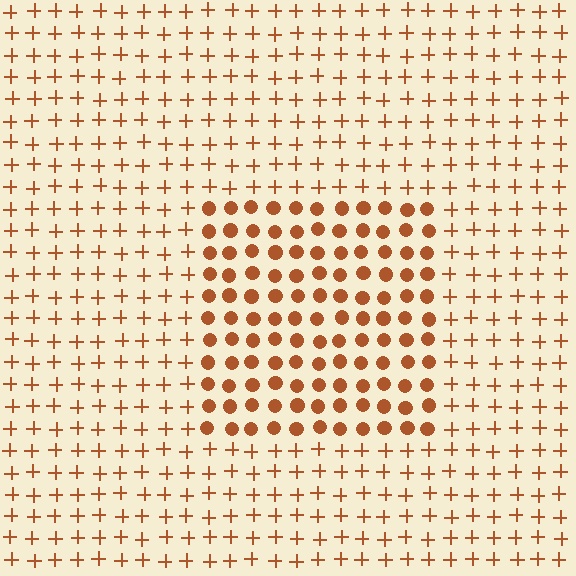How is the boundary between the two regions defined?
The boundary is defined by a change in element shape: circles inside vs. plus signs outside. All elements share the same color and spacing.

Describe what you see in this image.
The image is filled with small brown elements arranged in a uniform grid. A rectangle-shaped region contains circles, while the surrounding area contains plus signs. The boundary is defined purely by the change in element shape.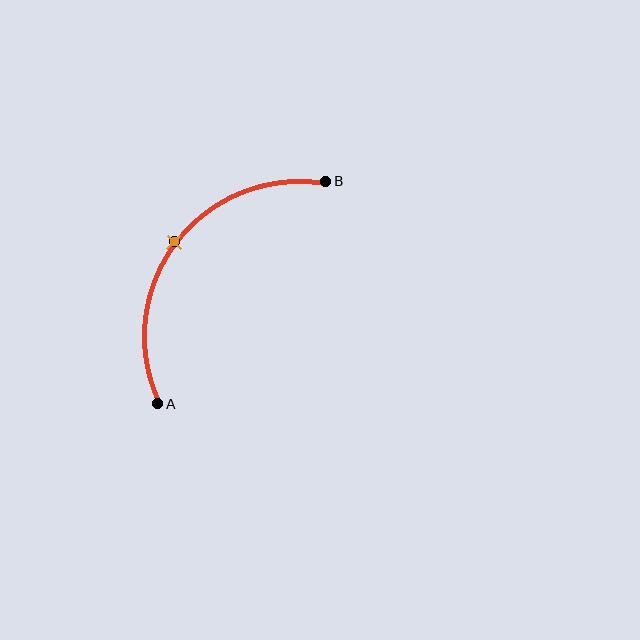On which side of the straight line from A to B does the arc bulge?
The arc bulges above and to the left of the straight line connecting A and B.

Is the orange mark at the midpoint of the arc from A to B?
Yes. The orange mark lies on the arc at equal arc-length from both A and B — it is the arc midpoint.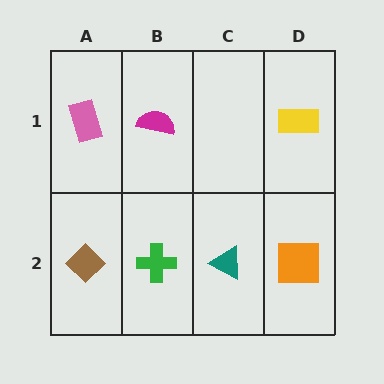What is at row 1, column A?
A pink rectangle.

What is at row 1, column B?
A magenta semicircle.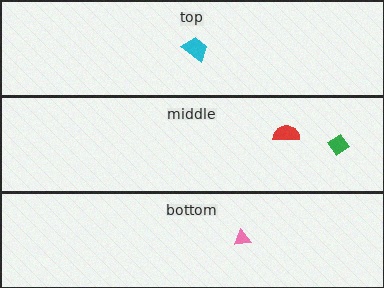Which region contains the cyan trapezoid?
The top region.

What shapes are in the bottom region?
The pink triangle.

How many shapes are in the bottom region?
1.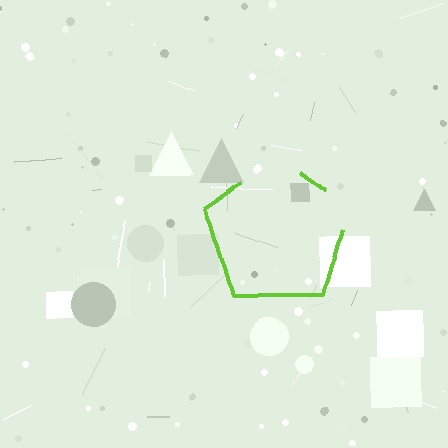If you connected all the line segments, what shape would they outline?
They would outline a pentagon.